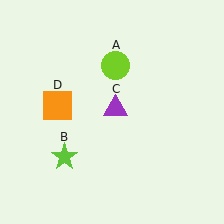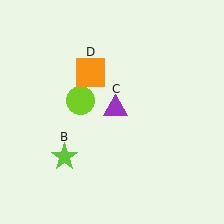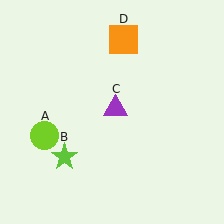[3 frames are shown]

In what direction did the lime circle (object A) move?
The lime circle (object A) moved down and to the left.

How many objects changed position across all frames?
2 objects changed position: lime circle (object A), orange square (object D).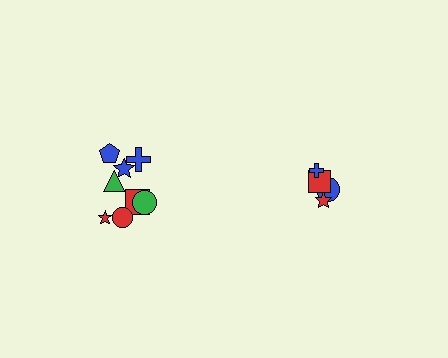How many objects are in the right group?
There are 4 objects.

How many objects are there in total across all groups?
There are 12 objects.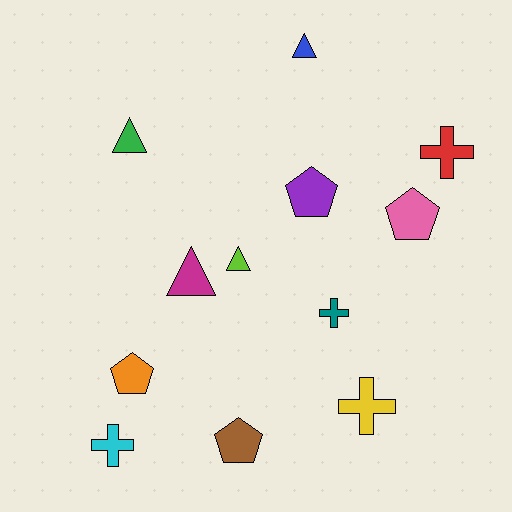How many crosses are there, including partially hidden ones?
There are 4 crosses.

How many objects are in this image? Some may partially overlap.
There are 12 objects.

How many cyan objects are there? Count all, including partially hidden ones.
There is 1 cyan object.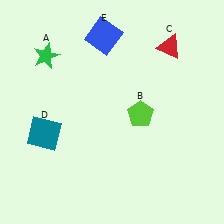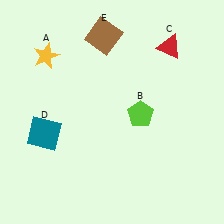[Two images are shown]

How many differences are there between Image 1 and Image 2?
There are 2 differences between the two images.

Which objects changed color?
A changed from green to yellow. E changed from blue to brown.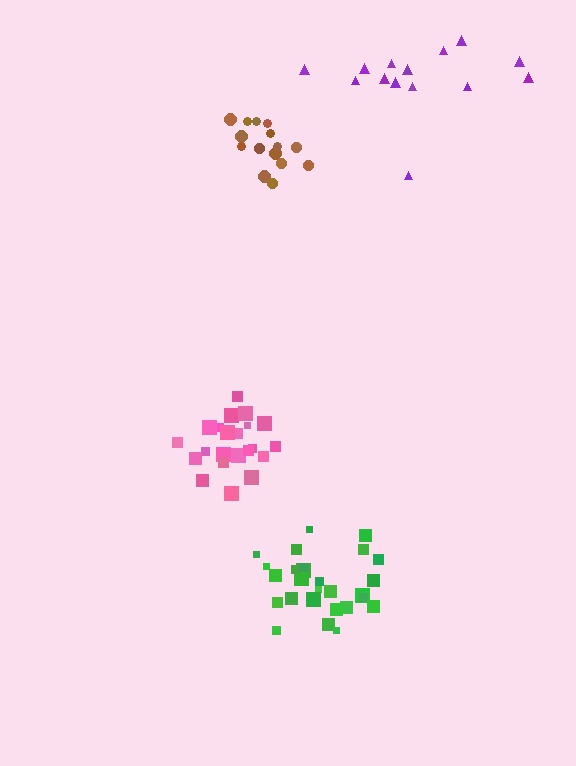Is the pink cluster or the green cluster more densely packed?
Pink.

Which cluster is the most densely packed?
Pink.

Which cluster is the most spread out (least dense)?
Purple.